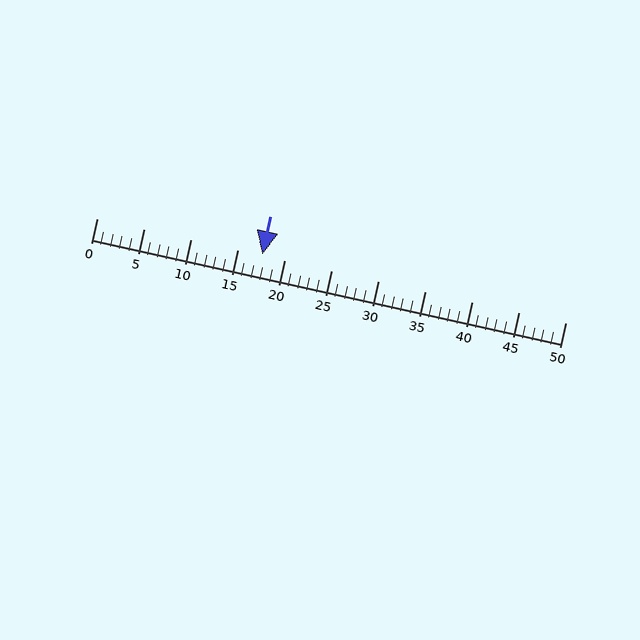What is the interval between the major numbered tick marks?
The major tick marks are spaced 5 units apart.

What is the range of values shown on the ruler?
The ruler shows values from 0 to 50.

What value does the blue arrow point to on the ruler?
The blue arrow points to approximately 18.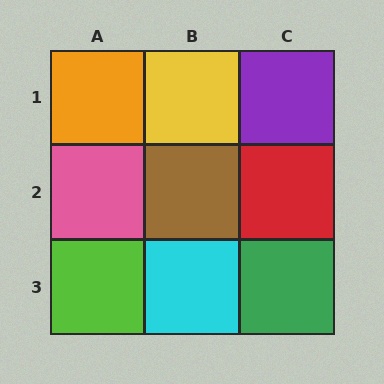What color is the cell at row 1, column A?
Orange.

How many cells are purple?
1 cell is purple.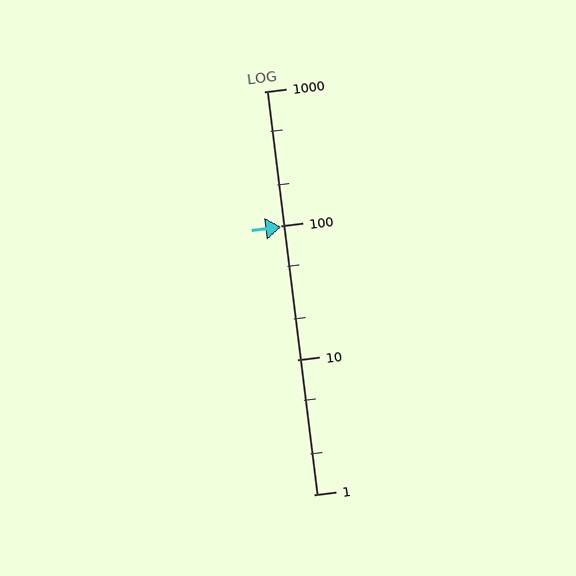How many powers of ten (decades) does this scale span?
The scale spans 3 decades, from 1 to 1000.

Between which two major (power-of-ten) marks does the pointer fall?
The pointer is between 10 and 100.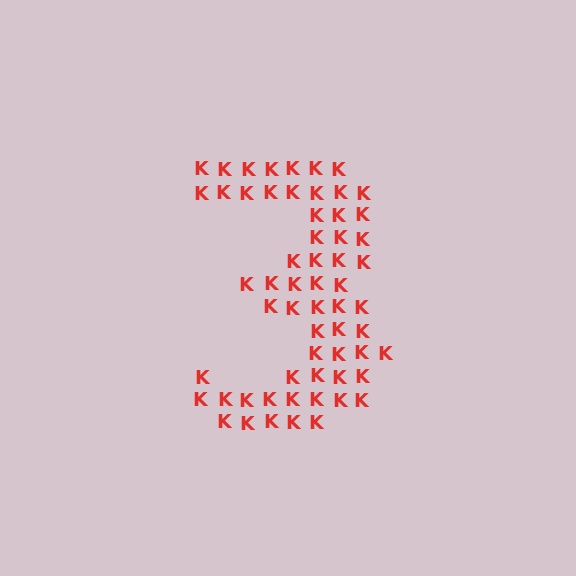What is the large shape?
The large shape is the digit 3.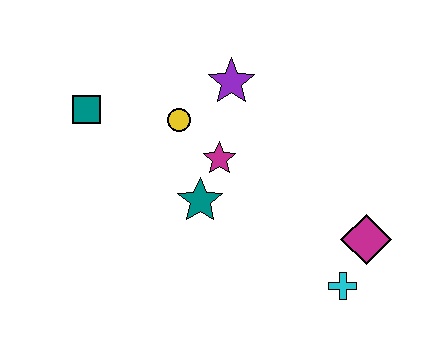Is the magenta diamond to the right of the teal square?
Yes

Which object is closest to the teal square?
The yellow circle is closest to the teal square.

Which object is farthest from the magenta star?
The cyan cross is farthest from the magenta star.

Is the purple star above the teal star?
Yes